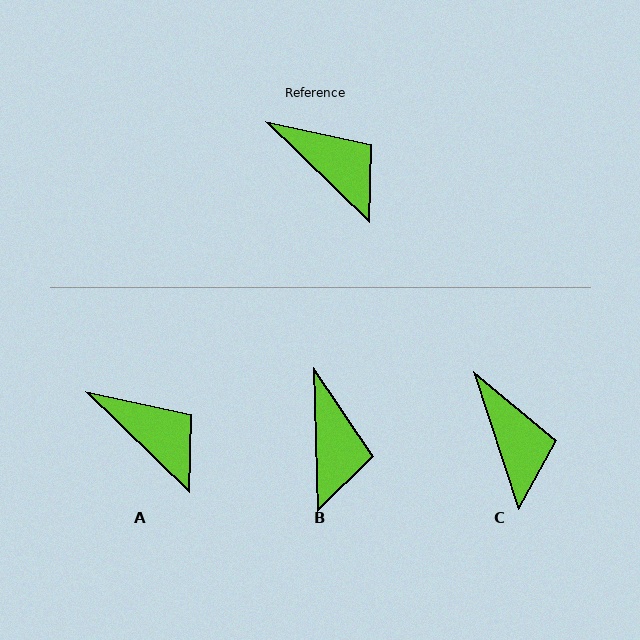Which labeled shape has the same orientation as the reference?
A.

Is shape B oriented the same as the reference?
No, it is off by about 44 degrees.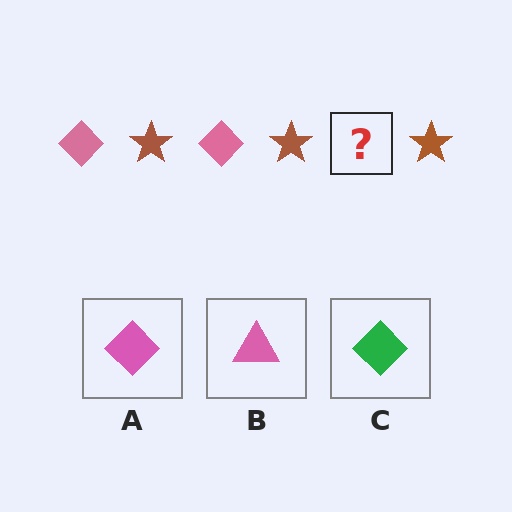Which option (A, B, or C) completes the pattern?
A.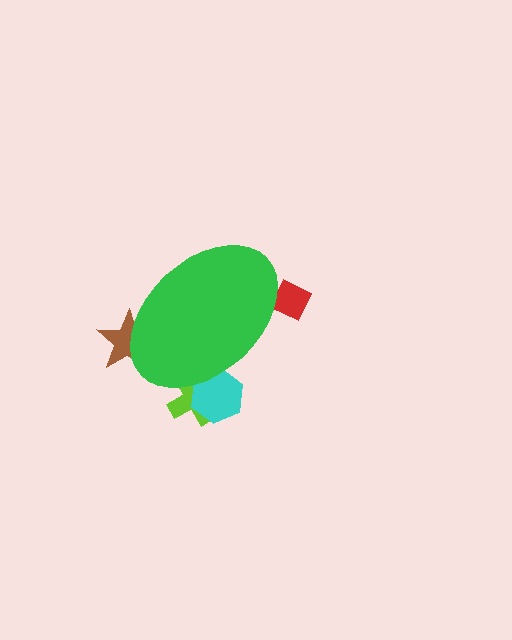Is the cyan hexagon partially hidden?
Yes, the cyan hexagon is partially hidden behind the green ellipse.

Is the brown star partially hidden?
Yes, the brown star is partially hidden behind the green ellipse.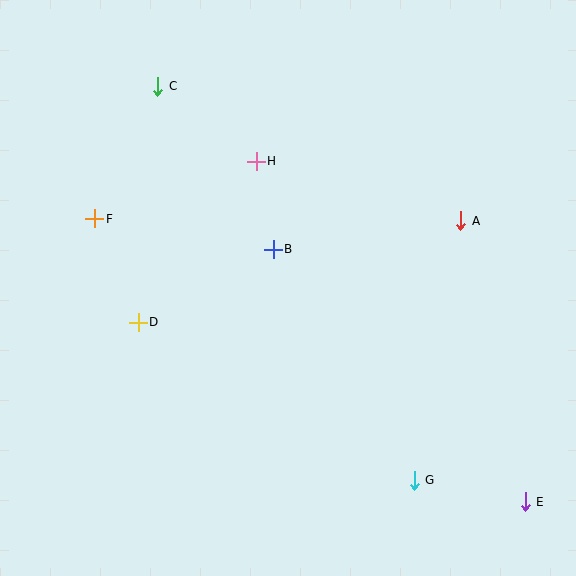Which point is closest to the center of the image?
Point B at (273, 249) is closest to the center.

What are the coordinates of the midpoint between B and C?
The midpoint between B and C is at (215, 168).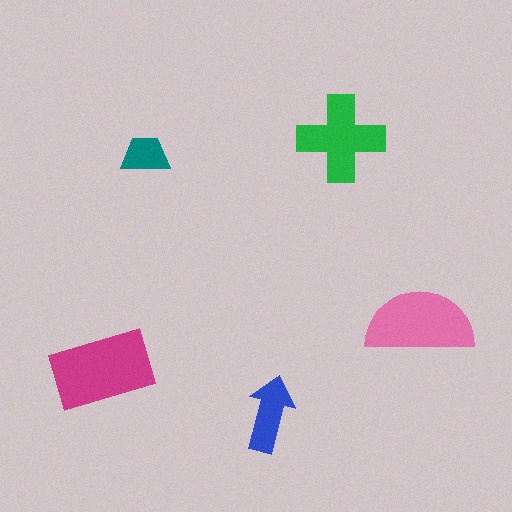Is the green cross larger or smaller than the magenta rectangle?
Smaller.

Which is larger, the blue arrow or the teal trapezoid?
The blue arrow.